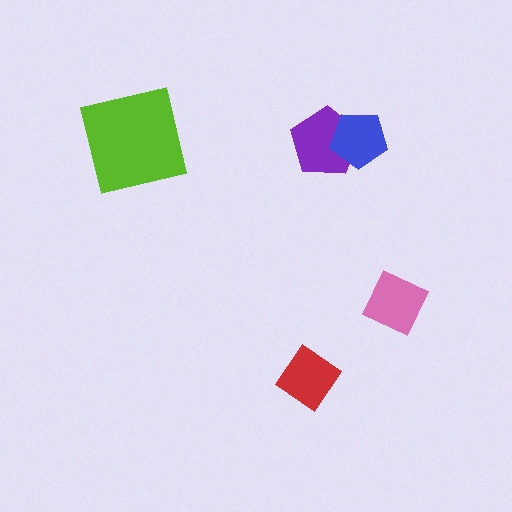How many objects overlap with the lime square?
0 objects overlap with the lime square.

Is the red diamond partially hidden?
No, no other shape covers it.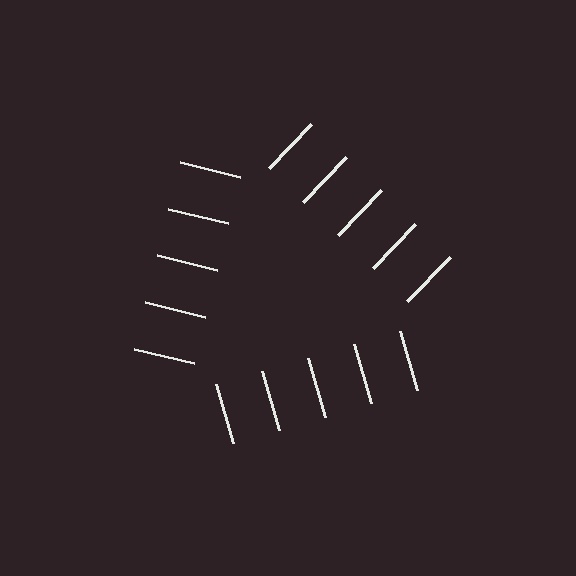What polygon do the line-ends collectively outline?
An illusory triangle — the line segments terminate on its edges but no continuous stroke is drawn.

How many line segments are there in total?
15 — 5 along each of the 3 edges.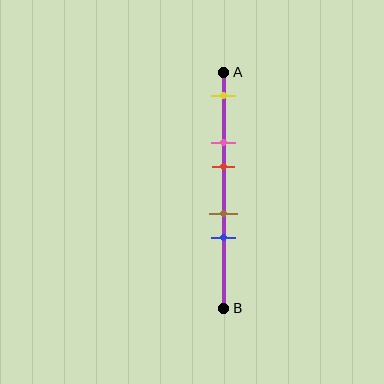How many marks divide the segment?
There are 5 marks dividing the segment.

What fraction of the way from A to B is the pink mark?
The pink mark is approximately 30% (0.3) of the way from A to B.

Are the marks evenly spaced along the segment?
No, the marks are not evenly spaced.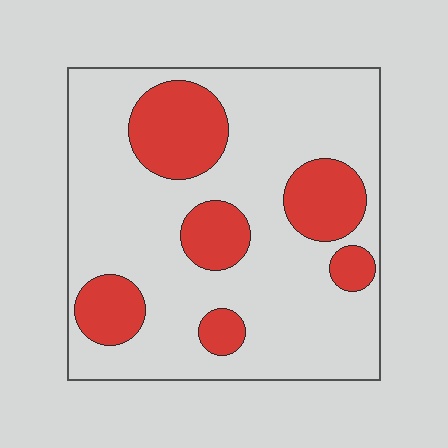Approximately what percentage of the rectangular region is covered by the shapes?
Approximately 25%.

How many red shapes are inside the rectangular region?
6.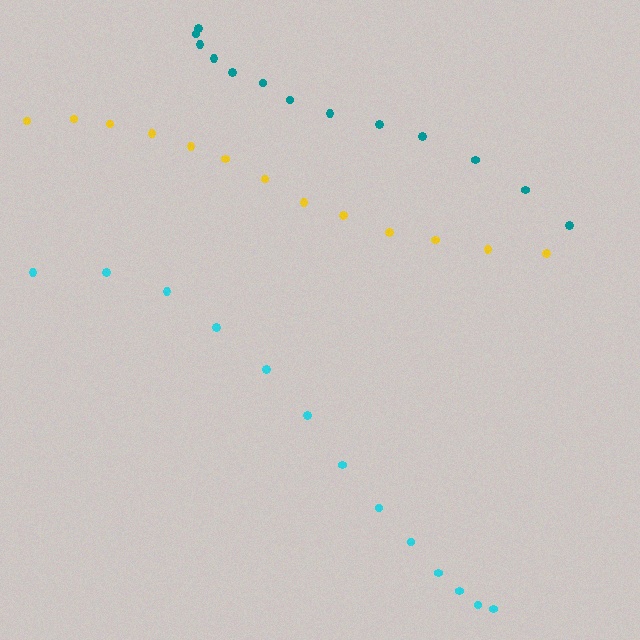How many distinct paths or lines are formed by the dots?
There are 3 distinct paths.